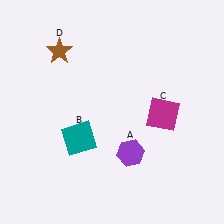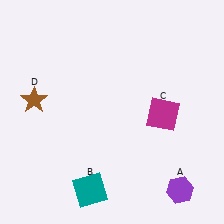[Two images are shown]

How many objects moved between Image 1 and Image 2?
3 objects moved between the two images.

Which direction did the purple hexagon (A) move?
The purple hexagon (A) moved right.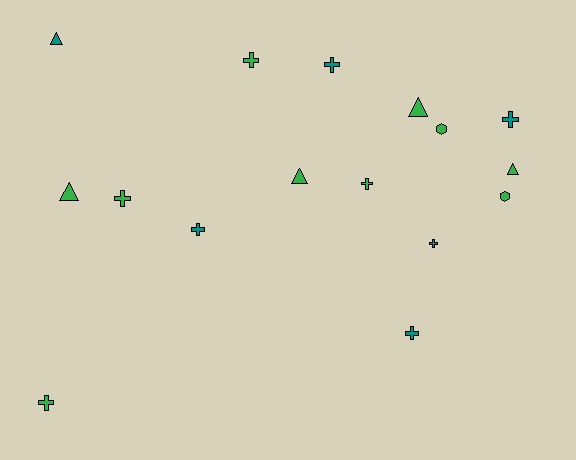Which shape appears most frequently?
Cross, with 9 objects.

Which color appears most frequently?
Green, with 10 objects.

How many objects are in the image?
There are 16 objects.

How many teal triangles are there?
There is 1 teal triangle.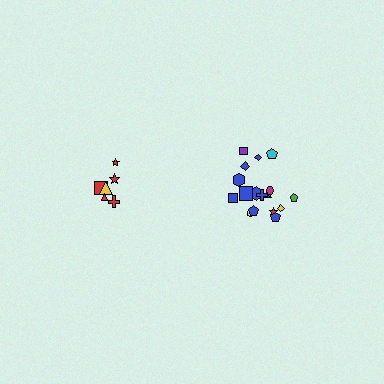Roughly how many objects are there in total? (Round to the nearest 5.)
Roughly 25 objects in total.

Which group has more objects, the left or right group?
The right group.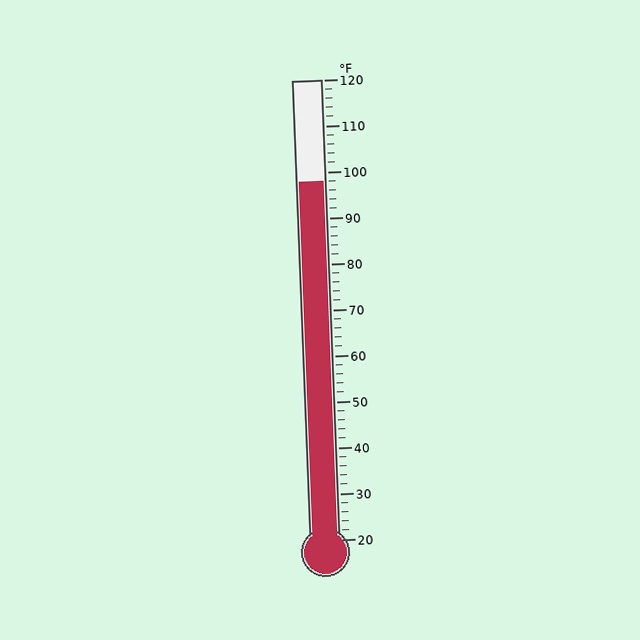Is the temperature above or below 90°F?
The temperature is above 90°F.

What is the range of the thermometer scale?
The thermometer scale ranges from 20°F to 120°F.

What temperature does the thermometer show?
The thermometer shows approximately 98°F.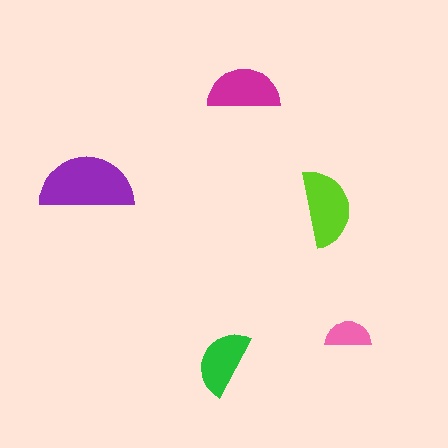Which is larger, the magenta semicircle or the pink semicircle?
The magenta one.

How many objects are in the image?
There are 5 objects in the image.